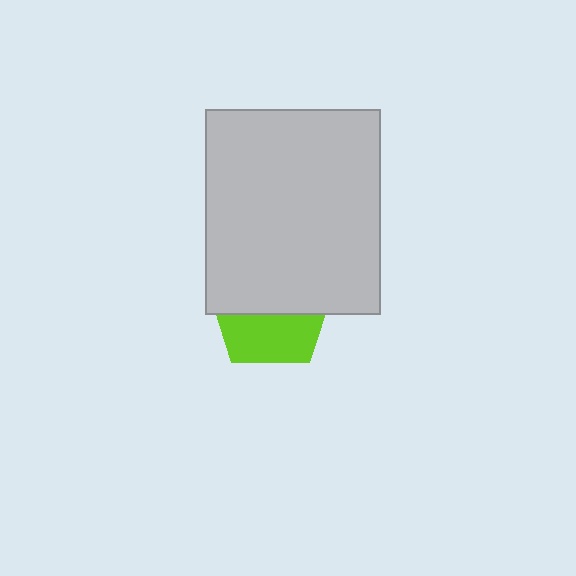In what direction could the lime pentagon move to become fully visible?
The lime pentagon could move down. That would shift it out from behind the light gray rectangle entirely.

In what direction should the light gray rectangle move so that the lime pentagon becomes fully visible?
The light gray rectangle should move up. That is the shortest direction to clear the overlap and leave the lime pentagon fully visible.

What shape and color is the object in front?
The object in front is a light gray rectangle.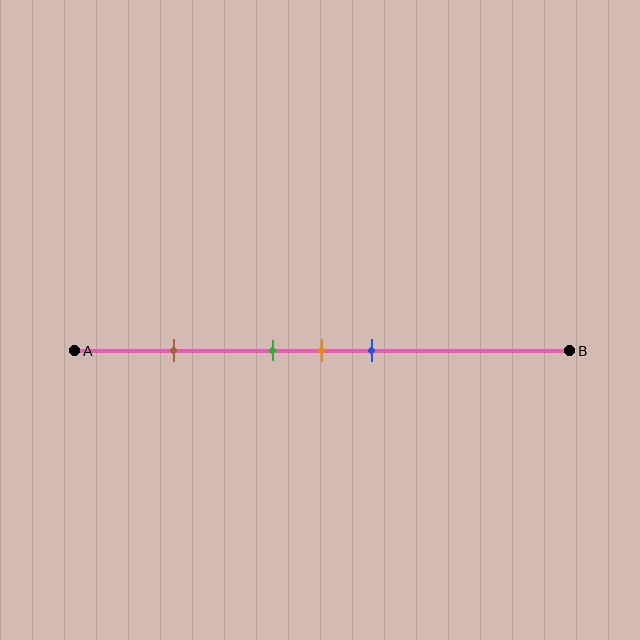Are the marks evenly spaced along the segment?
No, the marks are not evenly spaced.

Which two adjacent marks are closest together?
The green and orange marks are the closest adjacent pair.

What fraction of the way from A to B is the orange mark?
The orange mark is approximately 50% (0.5) of the way from A to B.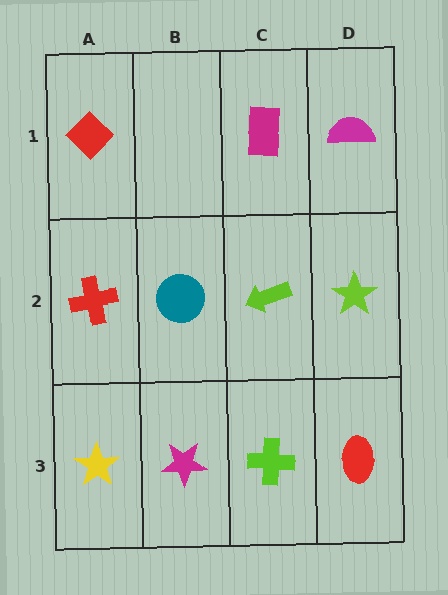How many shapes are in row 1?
3 shapes.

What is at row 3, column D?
A red ellipse.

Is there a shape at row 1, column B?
No, that cell is empty.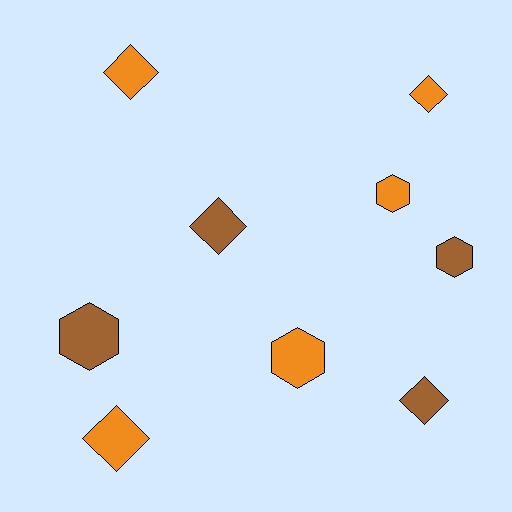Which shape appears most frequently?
Diamond, with 5 objects.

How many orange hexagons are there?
There are 2 orange hexagons.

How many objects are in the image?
There are 9 objects.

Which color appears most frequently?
Orange, with 5 objects.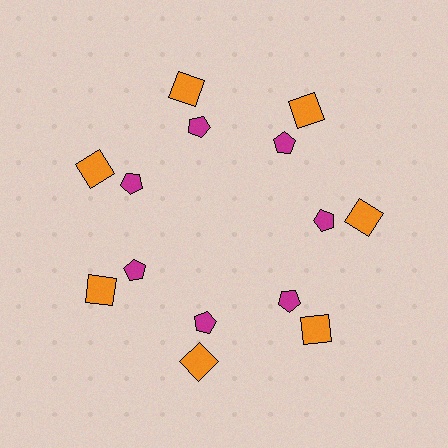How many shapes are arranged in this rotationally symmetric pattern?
There are 14 shapes, arranged in 7 groups of 2.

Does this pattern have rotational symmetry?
Yes, this pattern has 7-fold rotational symmetry. It looks the same after rotating 51 degrees around the center.